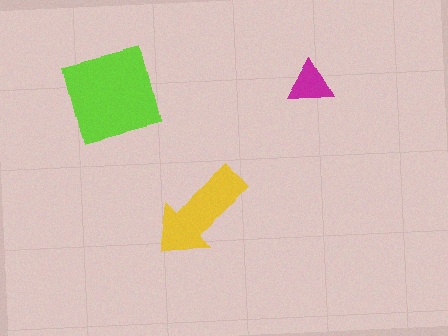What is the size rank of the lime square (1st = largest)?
1st.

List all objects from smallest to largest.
The magenta triangle, the yellow arrow, the lime square.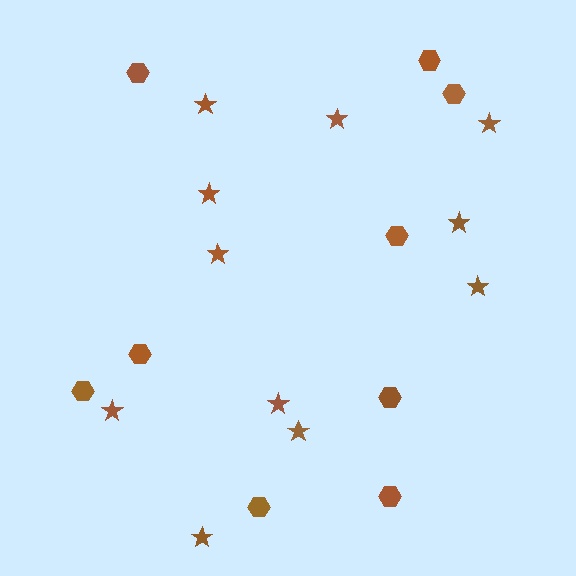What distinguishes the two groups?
There are 2 groups: one group of stars (11) and one group of hexagons (9).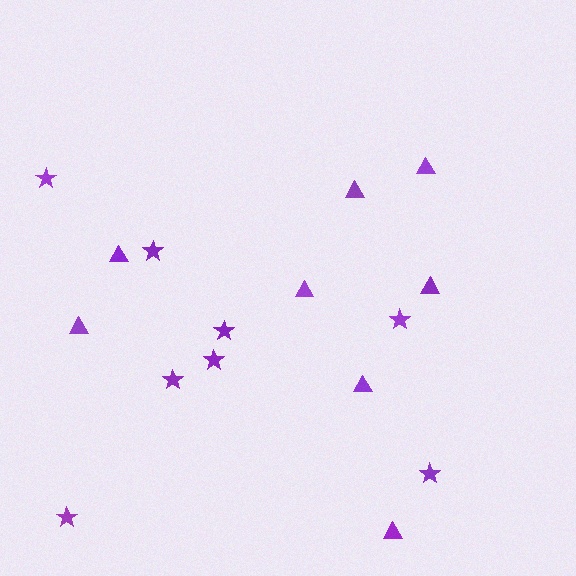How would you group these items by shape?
There are 2 groups: one group of stars (8) and one group of triangles (8).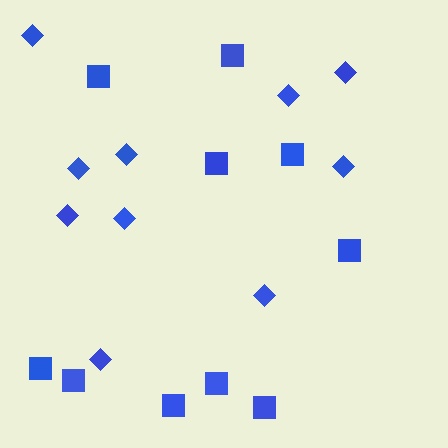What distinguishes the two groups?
There are 2 groups: one group of diamonds (10) and one group of squares (10).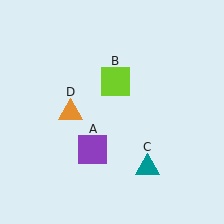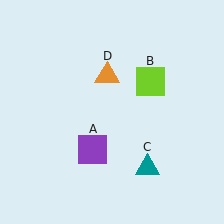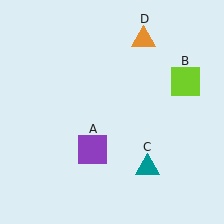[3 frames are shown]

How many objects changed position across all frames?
2 objects changed position: lime square (object B), orange triangle (object D).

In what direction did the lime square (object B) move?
The lime square (object B) moved right.